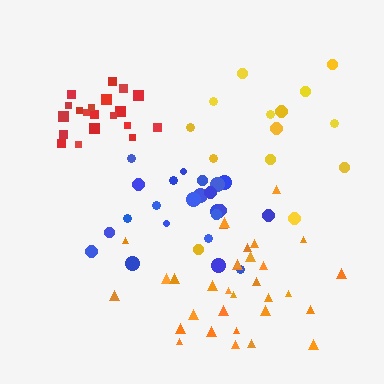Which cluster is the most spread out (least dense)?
Yellow.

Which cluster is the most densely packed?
Red.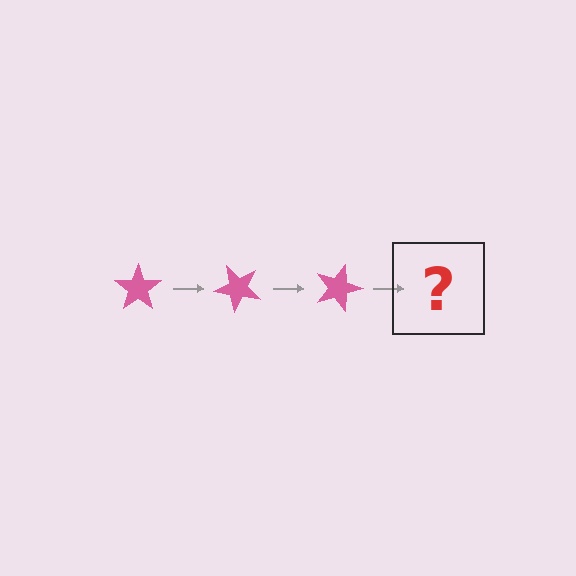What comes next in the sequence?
The next element should be a pink star rotated 135 degrees.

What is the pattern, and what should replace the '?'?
The pattern is that the star rotates 45 degrees each step. The '?' should be a pink star rotated 135 degrees.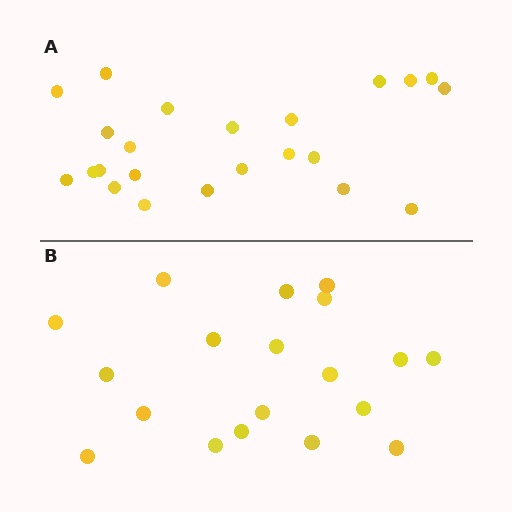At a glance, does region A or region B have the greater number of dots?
Region A (the top region) has more dots.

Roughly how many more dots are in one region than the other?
Region A has about 4 more dots than region B.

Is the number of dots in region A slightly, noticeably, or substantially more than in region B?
Region A has only slightly more — the two regions are fairly close. The ratio is roughly 1.2 to 1.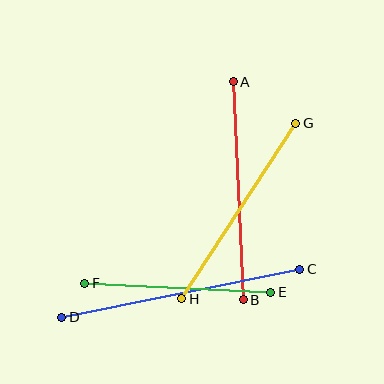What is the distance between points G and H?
The distance is approximately 209 pixels.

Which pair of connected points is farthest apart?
Points C and D are farthest apart.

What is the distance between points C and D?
The distance is approximately 243 pixels.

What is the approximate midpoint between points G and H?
The midpoint is at approximately (239, 211) pixels.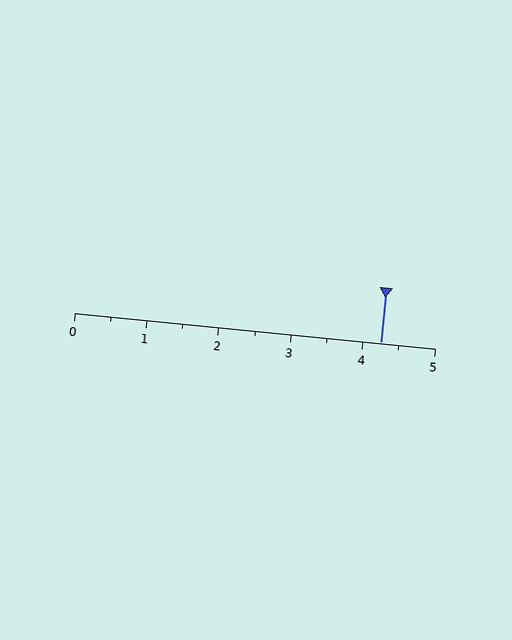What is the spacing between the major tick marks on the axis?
The major ticks are spaced 1 apart.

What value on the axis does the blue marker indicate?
The marker indicates approximately 4.2.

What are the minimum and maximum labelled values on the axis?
The axis runs from 0 to 5.